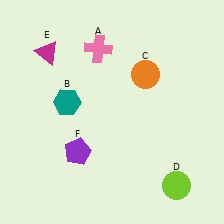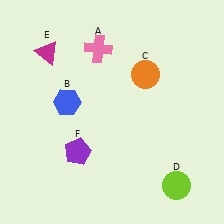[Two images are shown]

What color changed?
The hexagon (B) changed from teal in Image 1 to blue in Image 2.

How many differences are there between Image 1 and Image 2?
There is 1 difference between the two images.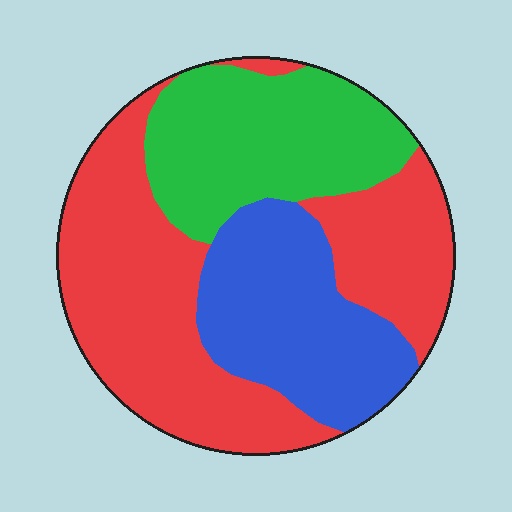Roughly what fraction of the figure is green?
Green covers 26% of the figure.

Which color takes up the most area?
Red, at roughly 50%.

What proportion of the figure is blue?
Blue takes up about one quarter (1/4) of the figure.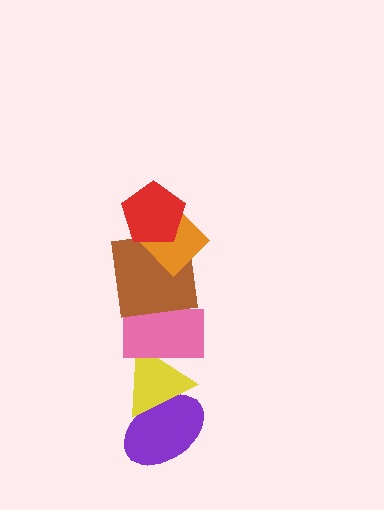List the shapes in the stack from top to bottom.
From top to bottom: the red pentagon, the orange diamond, the brown square, the pink rectangle, the yellow triangle, the purple ellipse.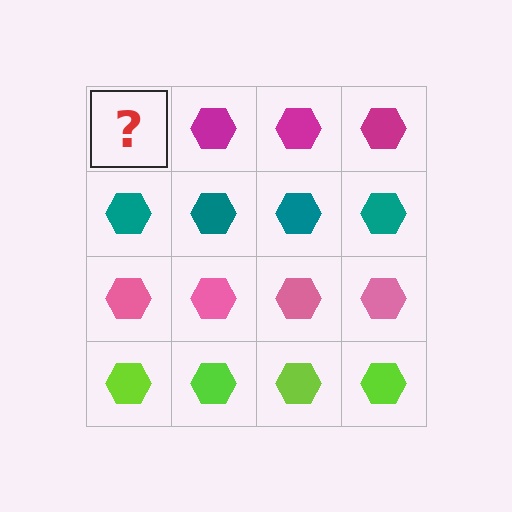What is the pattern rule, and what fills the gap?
The rule is that each row has a consistent color. The gap should be filled with a magenta hexagon.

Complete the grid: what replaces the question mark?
The question mark should be replaced with a magenta hexagon.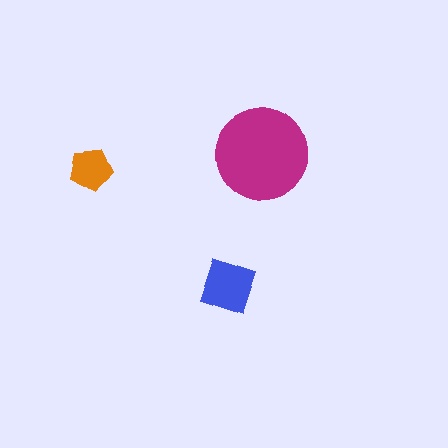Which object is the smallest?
The orange pentagon.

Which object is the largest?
The magenta circle.